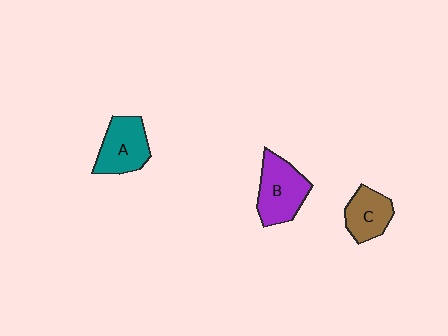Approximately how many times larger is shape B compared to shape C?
Approximately 1.4 times.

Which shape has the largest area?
Shape B (purple).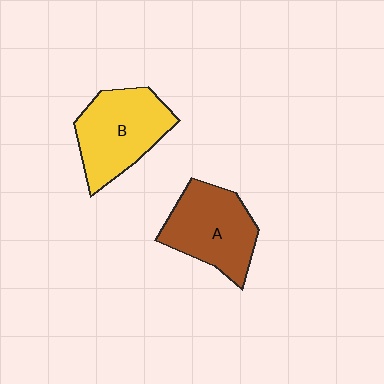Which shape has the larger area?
Shape B (yellow).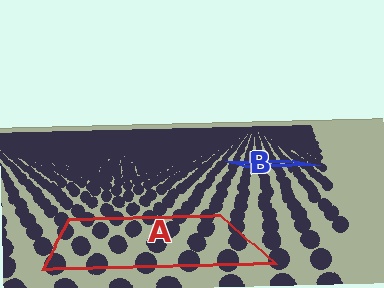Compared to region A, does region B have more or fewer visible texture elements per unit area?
Region B has more texture elements per unit area — they are packed more densely because it is farther away.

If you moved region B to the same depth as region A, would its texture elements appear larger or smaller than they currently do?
They would appear larger. At a closer depth, the same texture elements are projected at a bigger on-screen size.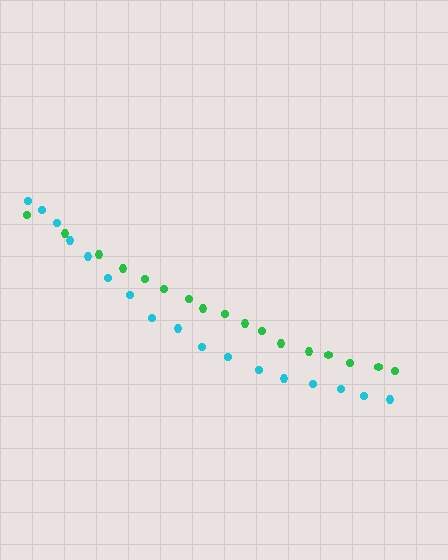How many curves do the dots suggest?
There are 2 distinct paths.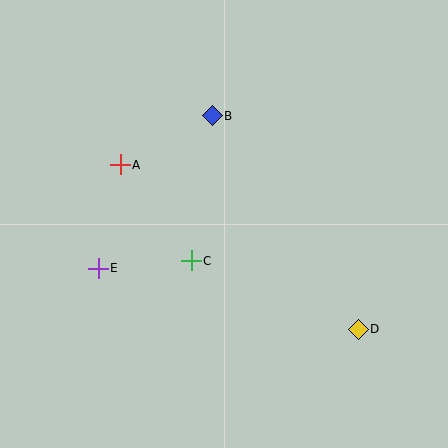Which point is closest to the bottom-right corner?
Point D is closest to the bottom-right corner.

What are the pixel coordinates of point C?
Point C is at (191, 261).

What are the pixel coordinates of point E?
Point E is at (98, 268).